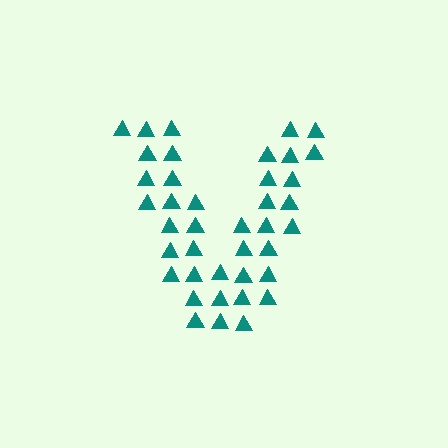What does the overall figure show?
The overall figure shows the letter V.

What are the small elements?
The small elements are triangles.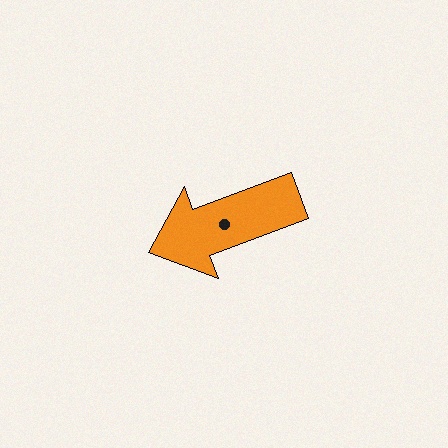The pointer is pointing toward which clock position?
Roughly 8 o'clock.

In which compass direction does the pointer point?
West.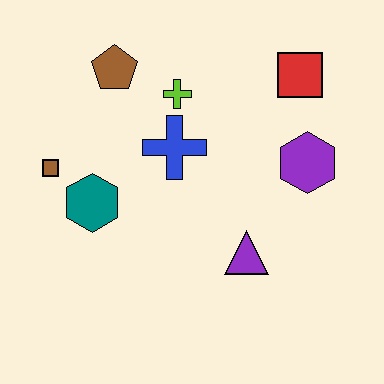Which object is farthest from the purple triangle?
The brown pentagon is farthest from the purple triangle.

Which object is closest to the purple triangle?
The purple hexagon is closest to the purple triangle.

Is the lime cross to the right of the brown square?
Yes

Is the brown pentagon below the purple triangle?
No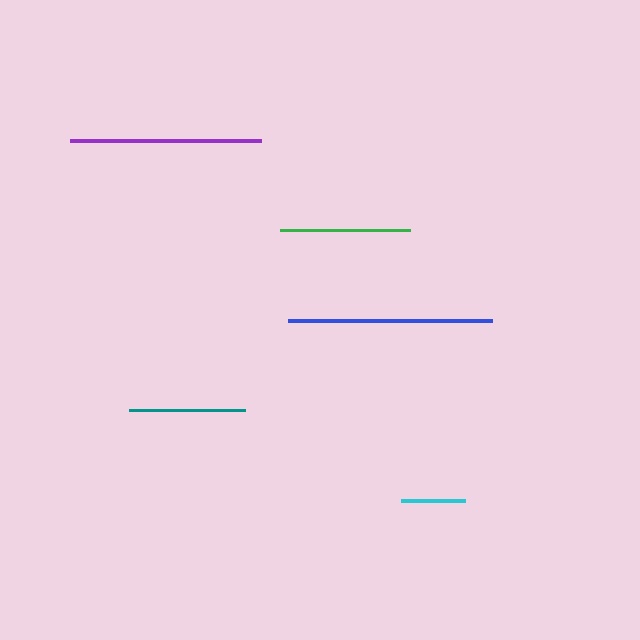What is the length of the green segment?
The green segment is approximately 131 pixels long.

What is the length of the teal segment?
The teal segment is approximately 116 pixels long.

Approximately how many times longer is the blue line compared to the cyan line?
The blue line is approximately 3.2 times the length of the cyan line.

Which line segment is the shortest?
The cyan line is the shortest at approximately 64 pixels.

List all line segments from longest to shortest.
From longest to shortest: blue, purple, green, teal, cyan.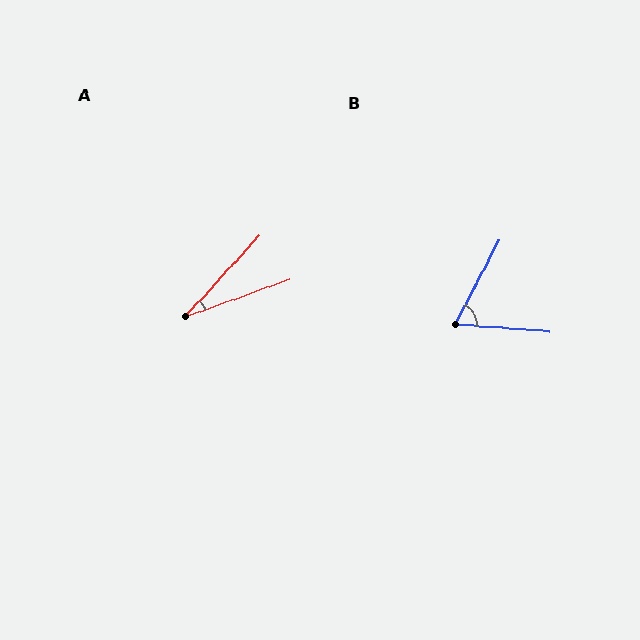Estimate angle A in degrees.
Approximately 28 degrees.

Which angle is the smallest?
A, at approximately 28 degrees.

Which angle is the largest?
B, at approximately 67 degrees.